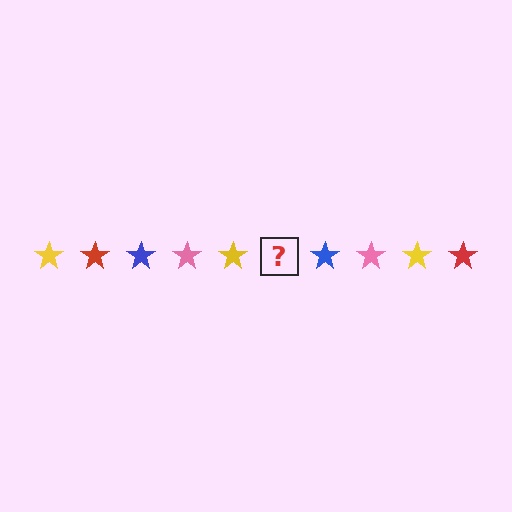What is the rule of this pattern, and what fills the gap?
The rule is that the pattern cycles through yellow, red, blue, pink stars. The gap should be filled with a red star.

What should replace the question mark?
The question mark should be replaced with a red star.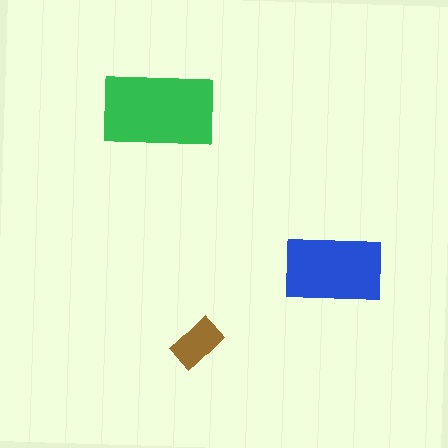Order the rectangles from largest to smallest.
the green one, the blue one, the brown one.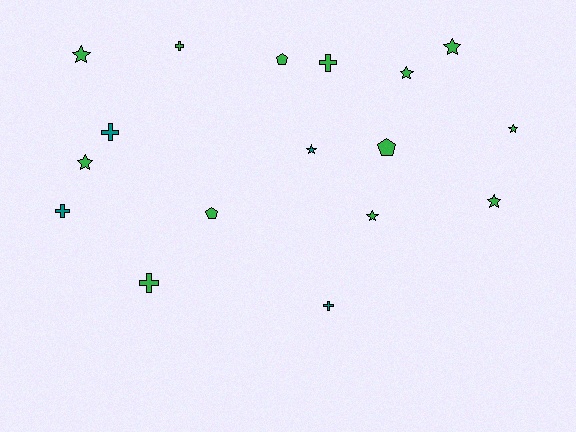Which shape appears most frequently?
Star, with 8 objects.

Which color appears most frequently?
Green, with 13 objects.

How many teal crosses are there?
There are 3 teal crosses.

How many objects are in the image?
There are 17 objects.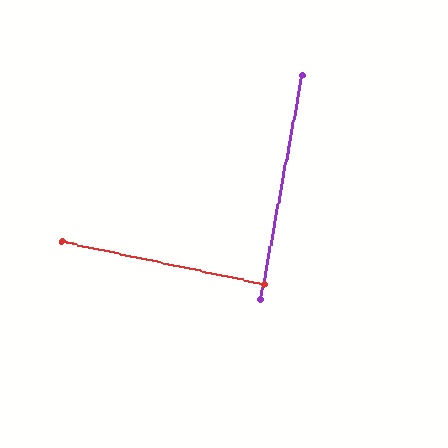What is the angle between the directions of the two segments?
Approximately 88 degrees.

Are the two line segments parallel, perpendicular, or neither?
Perpendicular — they meet at approximately 88°.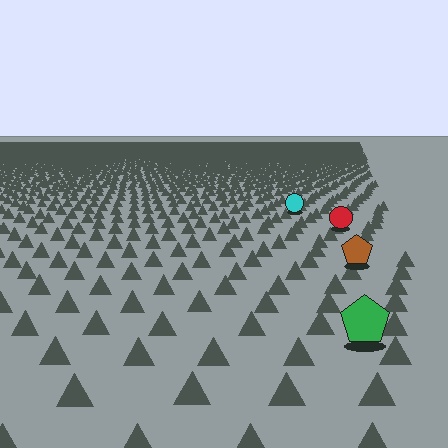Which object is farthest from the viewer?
The cyan circle is farthest from the viewer. It appears smaller and the ground texture around it is denser.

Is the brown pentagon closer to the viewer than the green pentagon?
No. The green pentagon is closer — you can tell from the texture gradient: the ground texture is coarser near it.